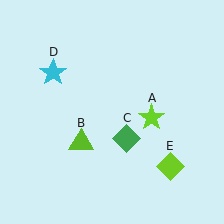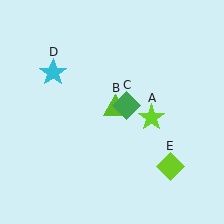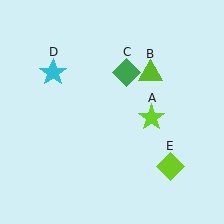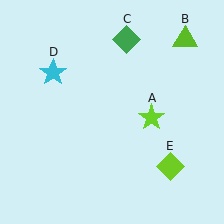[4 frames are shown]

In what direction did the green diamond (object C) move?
The green diamond (object C) moved up.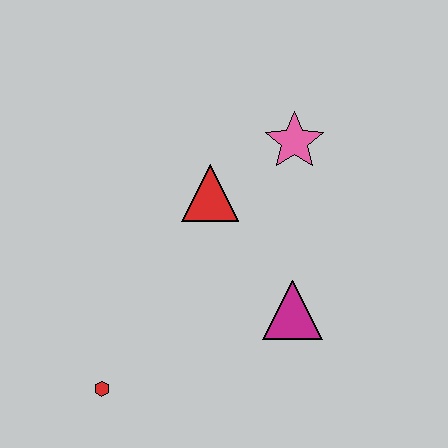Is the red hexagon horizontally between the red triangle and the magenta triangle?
No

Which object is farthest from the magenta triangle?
The red hexagon is farthest from the magenta triangle.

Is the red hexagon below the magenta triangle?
Yes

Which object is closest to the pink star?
The red triangle is closest to the pink star.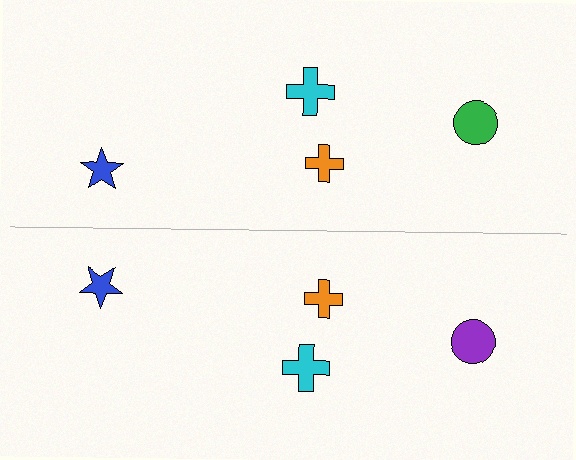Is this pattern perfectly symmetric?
No, the pattern is not perfectly symmetric. The purple circle on the bottom side breaks the symmetry — its mirror counterpart is green.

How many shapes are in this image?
There are 8 shapes in this image.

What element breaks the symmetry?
The purple circle on the bottom side breaks the symmetry — its mirror counterpart is green.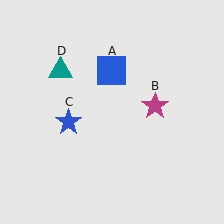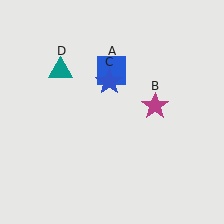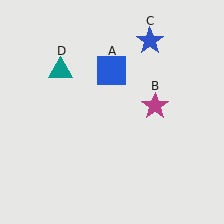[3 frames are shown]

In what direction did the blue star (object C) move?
The blue star (object C) moved up and to the right.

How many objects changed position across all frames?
1 object changed position: blue star (object C).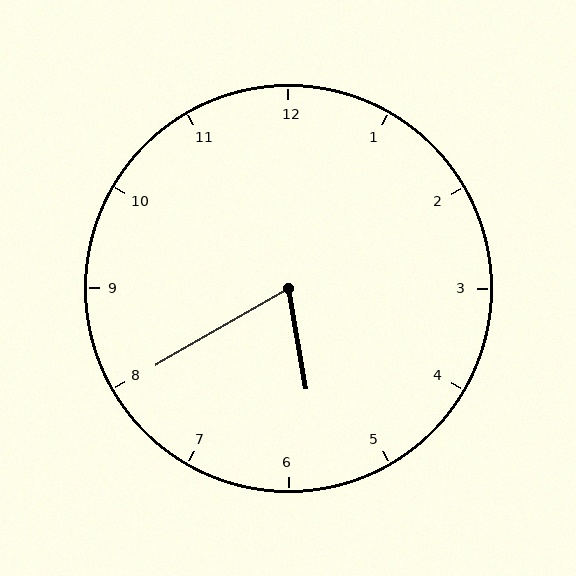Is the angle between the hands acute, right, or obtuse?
It is acute.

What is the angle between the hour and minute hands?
Approximately 70 degrees.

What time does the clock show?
5:40.